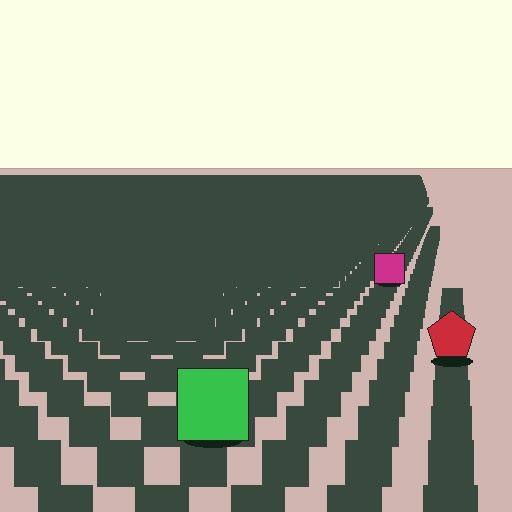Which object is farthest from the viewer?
The magenta square is farthest from the viewer. It appears smaller and the ground texture around it is denser.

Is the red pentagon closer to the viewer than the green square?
No. The green square is closer — you can tell from the texture gradient: the ground texture is coarser near it.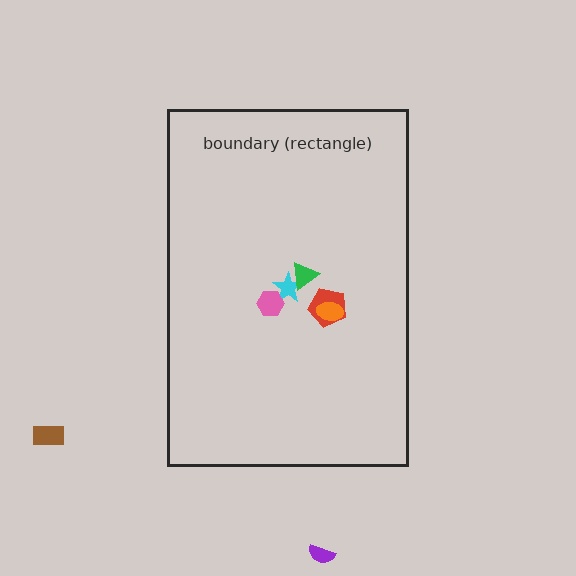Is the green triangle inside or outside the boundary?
Inside.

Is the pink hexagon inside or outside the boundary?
Inside.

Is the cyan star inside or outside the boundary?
Inside.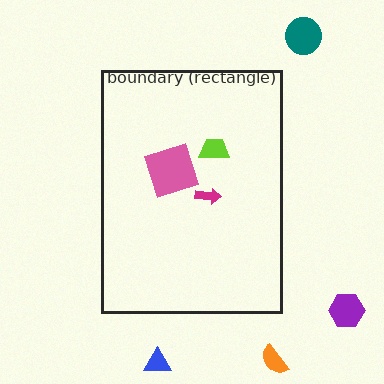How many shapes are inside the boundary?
3 inside, 4 outside.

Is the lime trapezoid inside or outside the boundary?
Inside.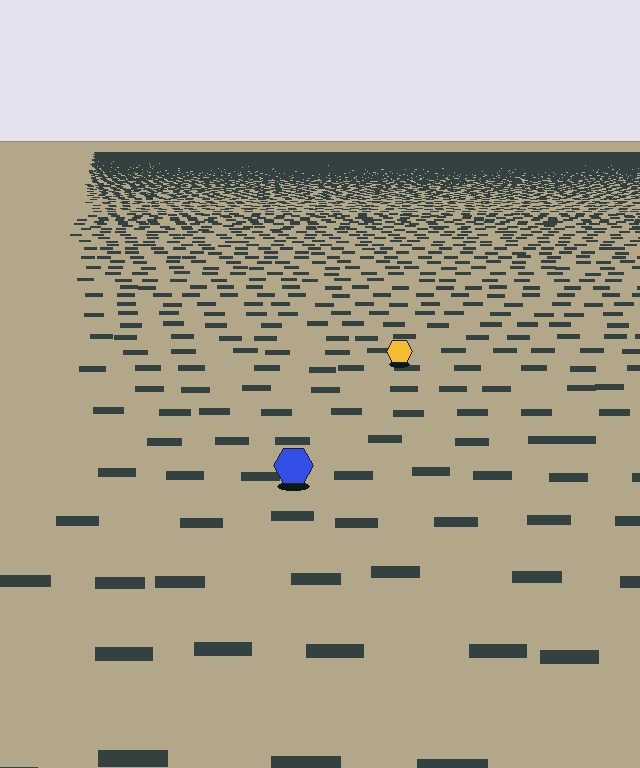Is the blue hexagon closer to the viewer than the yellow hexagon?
Yes. The blue hexagon is closer — you can tell from the texture gradient: the ground texture is coarser near it.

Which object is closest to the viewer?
The blue hexagon is closest. The texture marks near it are larger and more spread out.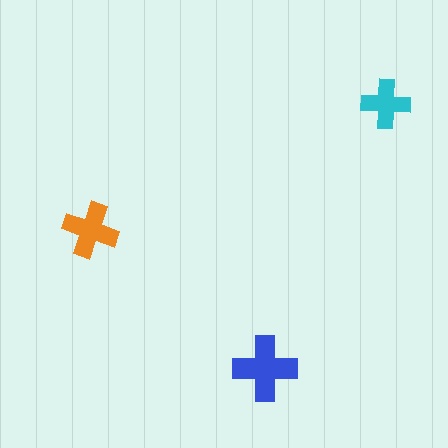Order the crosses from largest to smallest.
the blue one, the orange one, the cyan one.